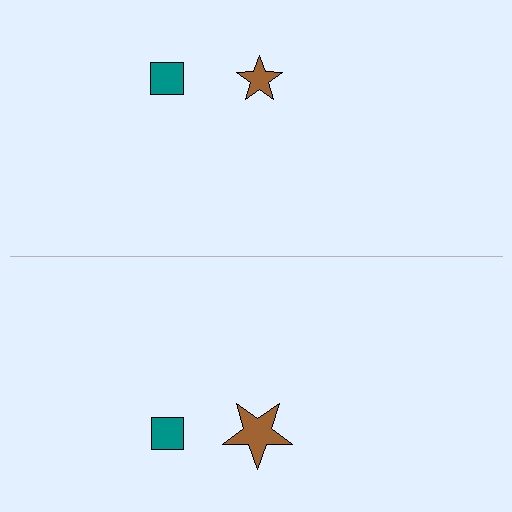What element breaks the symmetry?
The brown star on the bottom side has a different size than its mirror counterpart.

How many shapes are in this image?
There are 4 shapes in this image.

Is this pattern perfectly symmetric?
No, the pattern is not perfectly symmetric. The brown star on the bottom side has a different size than its mirror counterpart.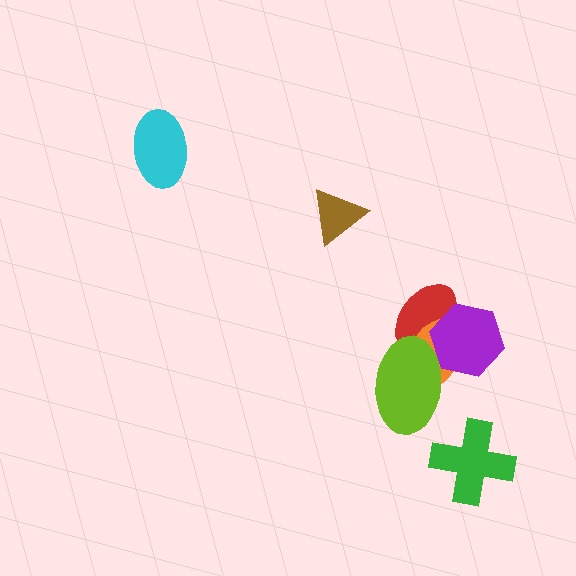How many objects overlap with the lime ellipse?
3 objects overlap with the lime ellipse.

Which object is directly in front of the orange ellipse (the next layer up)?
The purple hexagon is directly in front of the orange ellipse.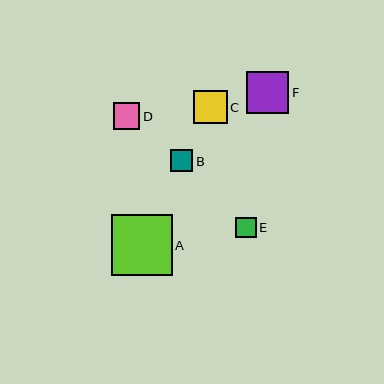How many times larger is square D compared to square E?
Square D is approximately 1.3 times the size of square E.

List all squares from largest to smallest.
From largest to smallest: A, F, C, D, B, E.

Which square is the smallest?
Square E is the smallest with a size of approximately 20 pixels.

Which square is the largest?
Square A is the largest with a size of approximately 61 pixels.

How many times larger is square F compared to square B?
Square F is approximately 1.9 times the size of square B.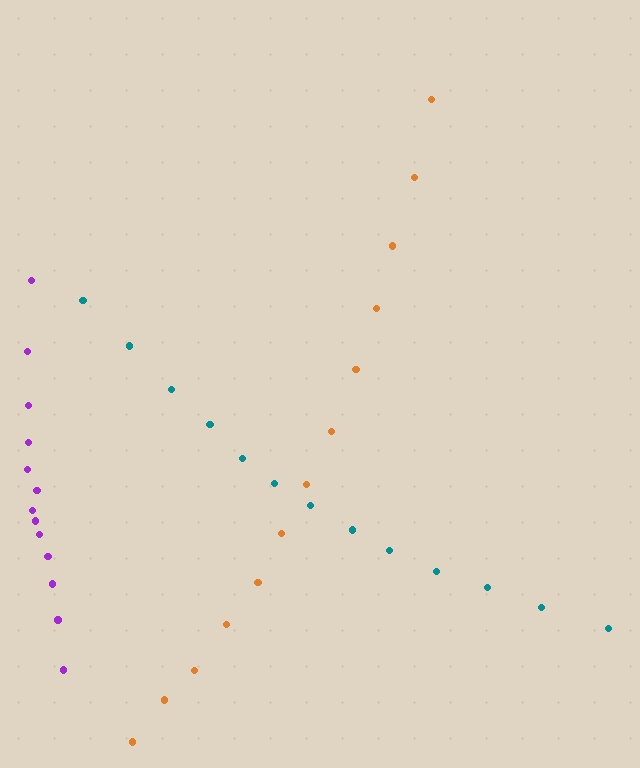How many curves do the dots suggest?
There are 3 distinct paths.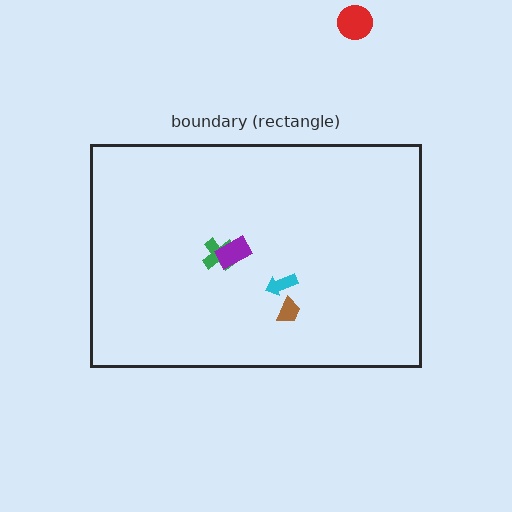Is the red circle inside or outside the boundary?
Outside.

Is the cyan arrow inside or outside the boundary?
Inside.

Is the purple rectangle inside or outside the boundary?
Inside.